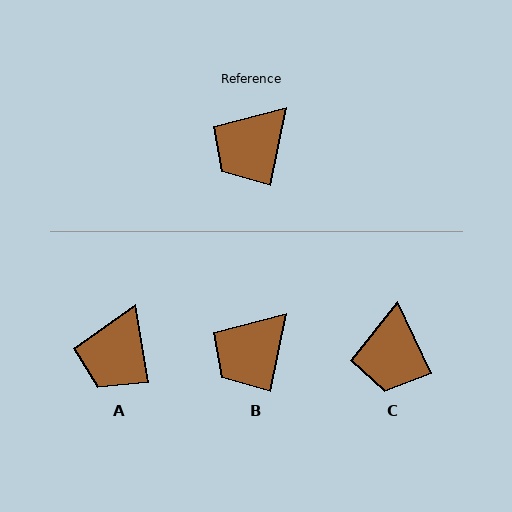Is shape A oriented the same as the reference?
No, it is off by about 21 degrees.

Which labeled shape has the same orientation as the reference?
B.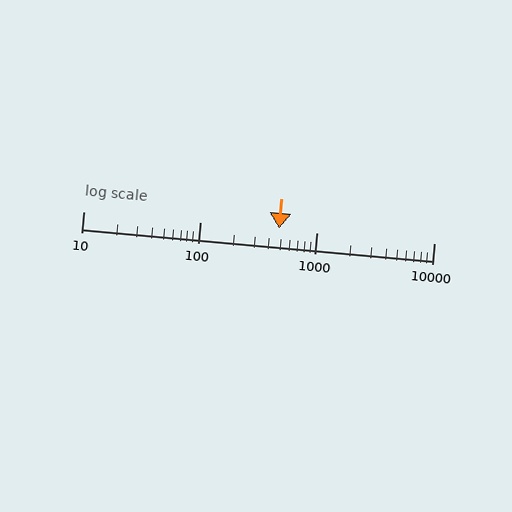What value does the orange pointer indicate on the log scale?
The pointer indicates approximately 470.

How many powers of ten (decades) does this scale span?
The scale spans 3 decades, from 10 to 10000.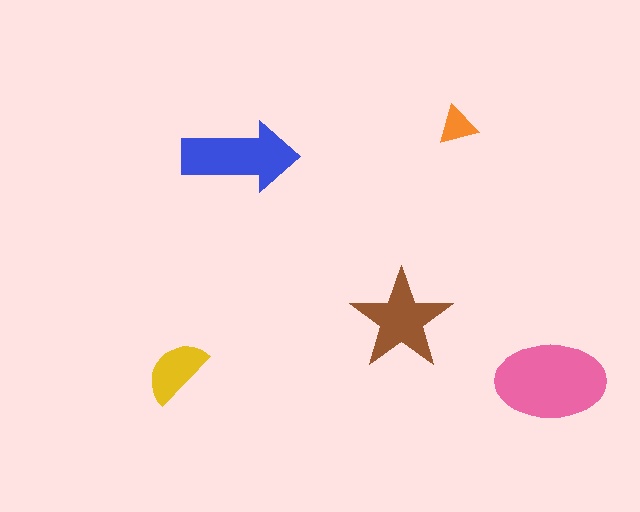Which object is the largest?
The pink ellipse.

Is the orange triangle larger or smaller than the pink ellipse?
Smaller.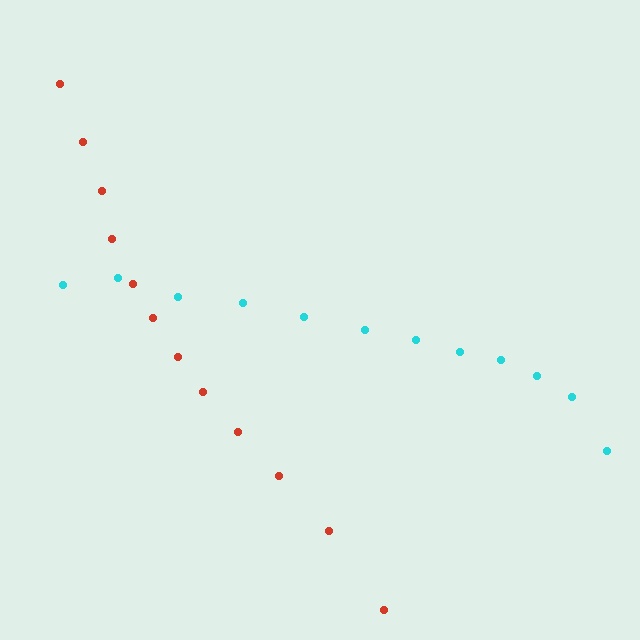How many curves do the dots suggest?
There are 2 distinct paths.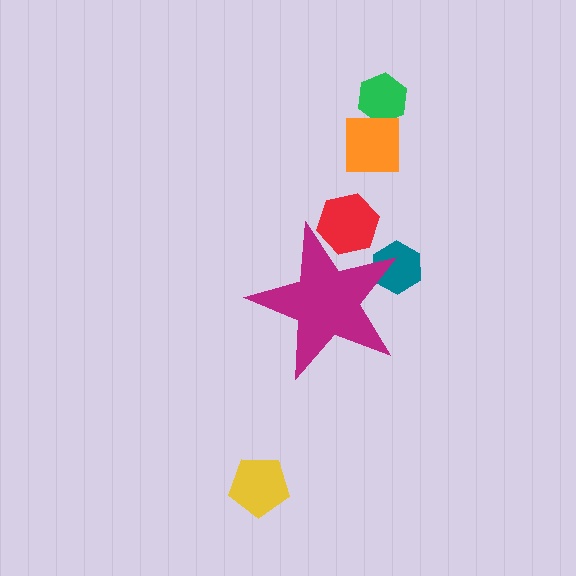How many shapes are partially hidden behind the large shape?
2 shapes are partially hidden.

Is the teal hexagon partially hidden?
Yes, the teal hexagon is partially hidden behind the magenta star.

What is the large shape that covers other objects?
A magenta star.